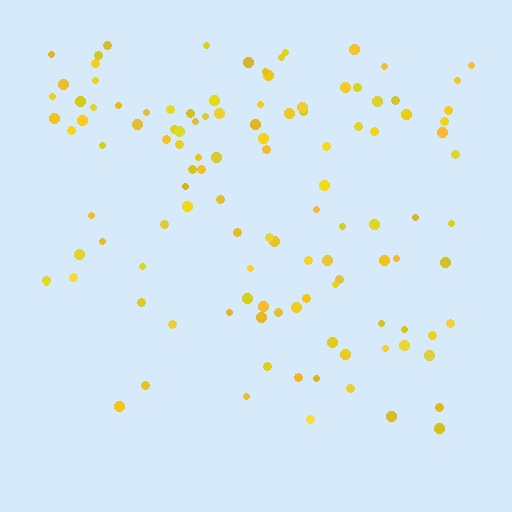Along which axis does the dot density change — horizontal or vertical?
Vertical.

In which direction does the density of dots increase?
From bottom to top, with the top side densest.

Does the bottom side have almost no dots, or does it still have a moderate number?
Still a moderate number, just noticeably fewer than the top.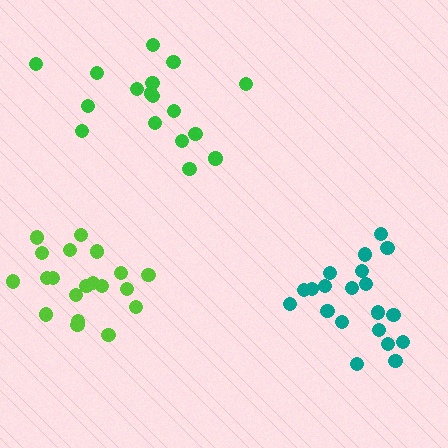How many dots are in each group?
Group 1: 20 dots, Group 2: 20 dots, Group 3: 17 dots (57 total).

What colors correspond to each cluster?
The clusters are colored: teal, lime, green.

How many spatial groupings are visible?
There are 3 spatial groupings.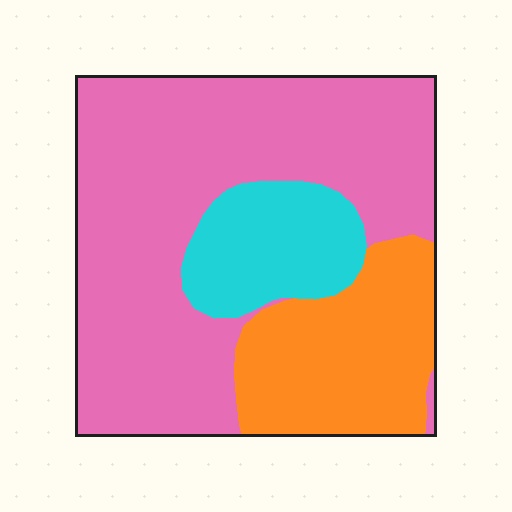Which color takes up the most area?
Pink, at roughly 60%.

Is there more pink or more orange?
Pink.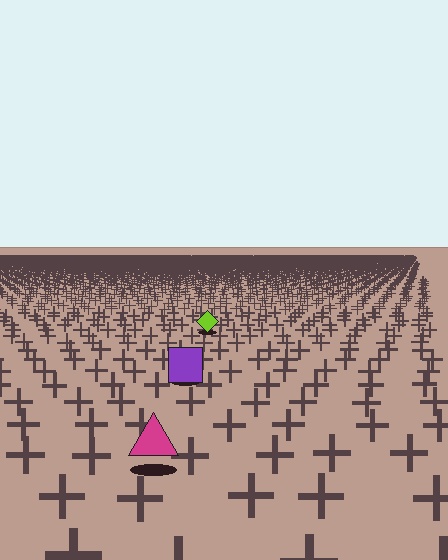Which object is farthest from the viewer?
The lime diamond is farthest from the viewer. It appears smaller and the ground texture around it is denser.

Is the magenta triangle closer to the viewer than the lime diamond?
Yes. The magenta triangle is closer — you can tell from the texture gradient: the ground texture is coarser near it.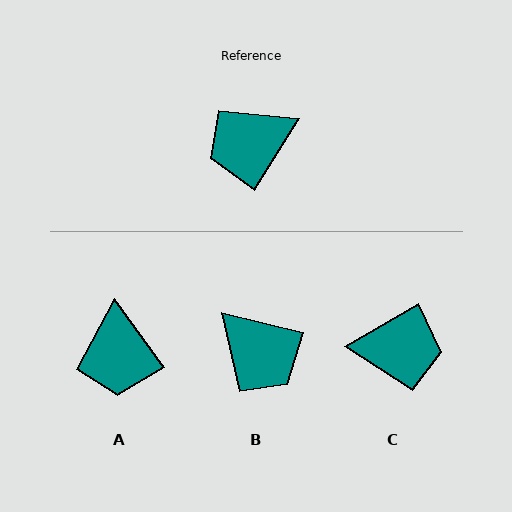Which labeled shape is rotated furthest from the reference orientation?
C, about 152 degrees away.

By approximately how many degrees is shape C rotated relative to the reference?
Approximately 152 degrees counter-clockwise.